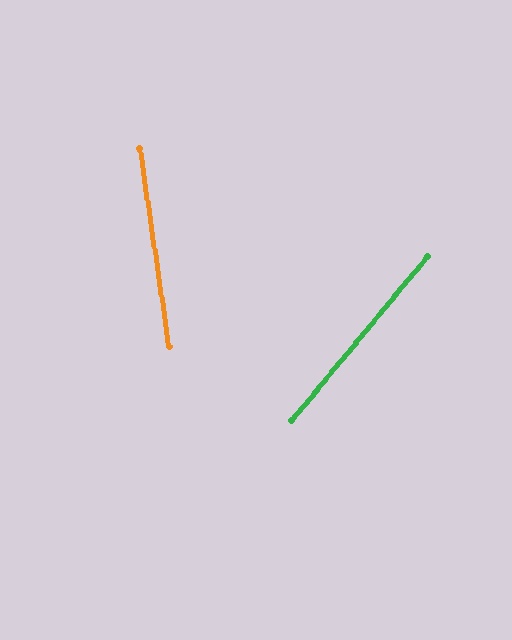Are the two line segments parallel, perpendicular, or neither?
Neither parallel nor perpendicular — they differ by about 48°.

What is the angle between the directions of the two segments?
Approximately 48 degrees.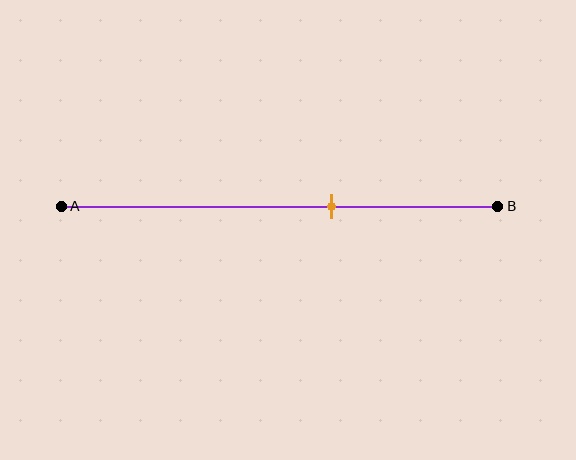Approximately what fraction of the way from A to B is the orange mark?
The orange mark is approximately 60% of the way from A to B.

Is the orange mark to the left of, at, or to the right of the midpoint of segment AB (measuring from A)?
The orange mark is to the right of the midpoint of segment AB.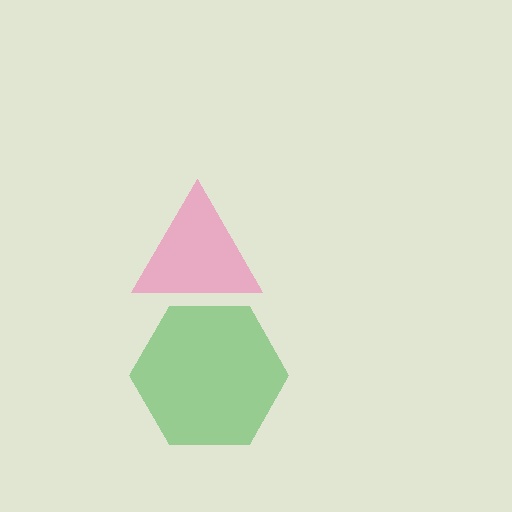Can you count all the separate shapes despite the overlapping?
Yes, there are 2 separate shapes.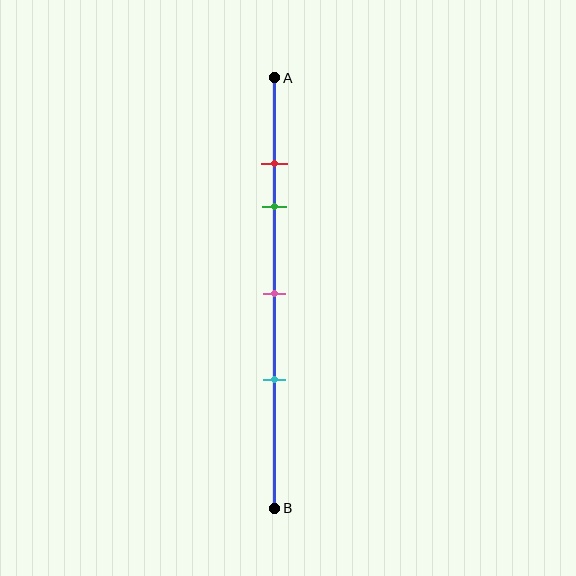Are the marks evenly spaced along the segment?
No, the marks are not evenly spaced.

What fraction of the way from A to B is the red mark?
The red mark is approximately 20% (0.2) of the way from A to B.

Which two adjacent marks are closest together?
The red and green marks are the closest adjacent pair.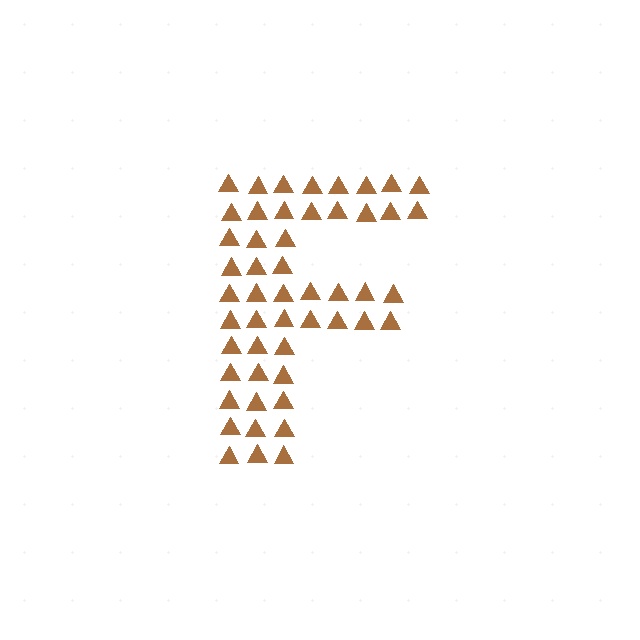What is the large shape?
The large shape is the letter F.